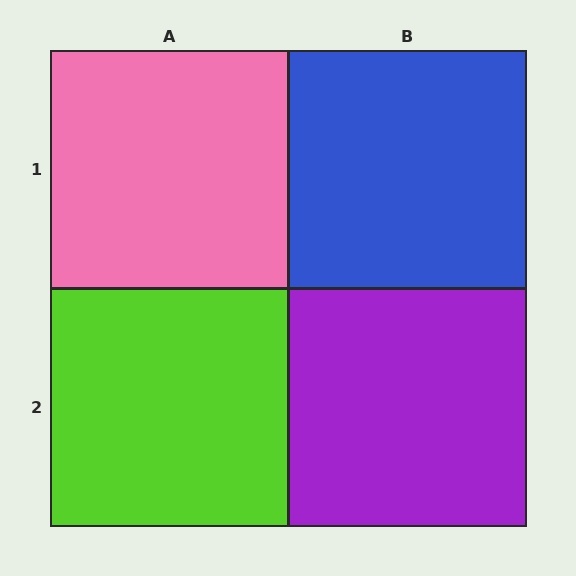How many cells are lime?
1 cell is lime.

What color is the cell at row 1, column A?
Pink.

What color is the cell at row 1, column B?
Blue.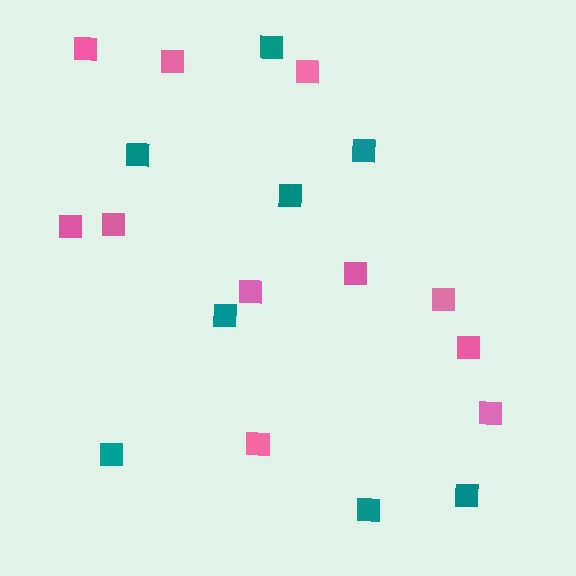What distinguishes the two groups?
There are 2 groups: one group of teal squares (8) and one group of pink squares (11).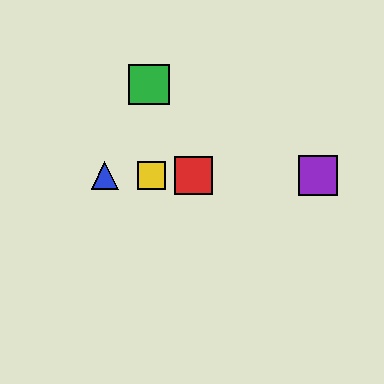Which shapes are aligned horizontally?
The red square, the blue triangle, the yellow square, the purple square are aligned horizontally.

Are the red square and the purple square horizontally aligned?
Yes, both are at y≈175.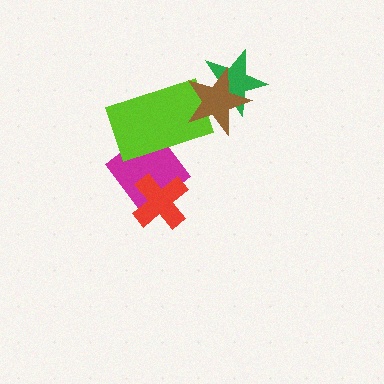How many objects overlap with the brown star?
2 objects overlap with the brown star.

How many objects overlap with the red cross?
1 object overlaps with the red cross.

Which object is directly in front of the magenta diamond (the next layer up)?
The red cross is directly in front of the magenta diamond.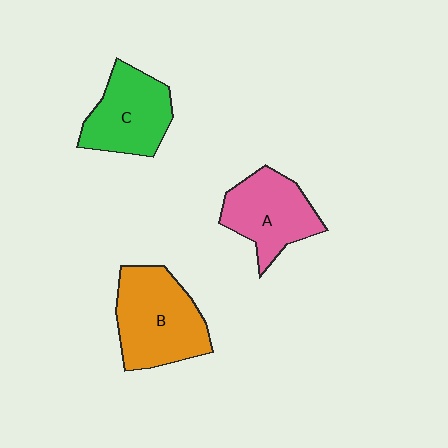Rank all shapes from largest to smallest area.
From largest to smallest: B (orange), C (green), A (pink).